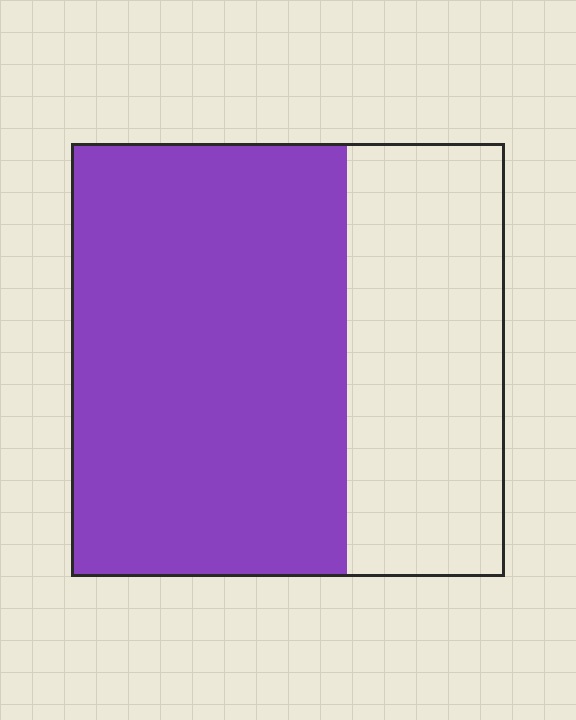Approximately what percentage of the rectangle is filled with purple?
Approximately 65%.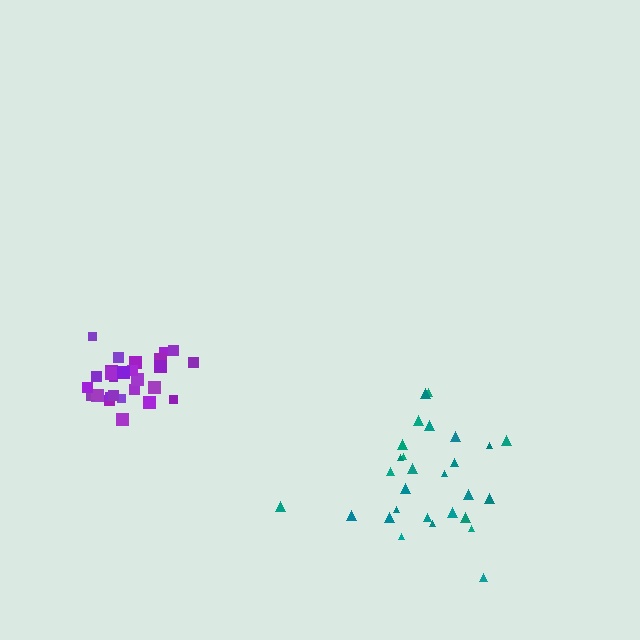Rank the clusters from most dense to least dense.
purple, teal.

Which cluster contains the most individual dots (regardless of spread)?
Purple (29).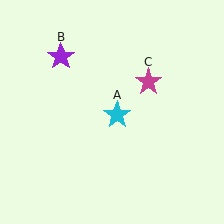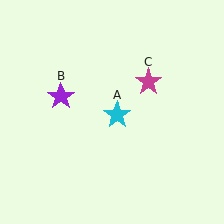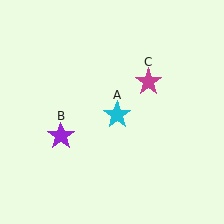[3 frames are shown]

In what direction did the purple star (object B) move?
The purple star (object B) moved down.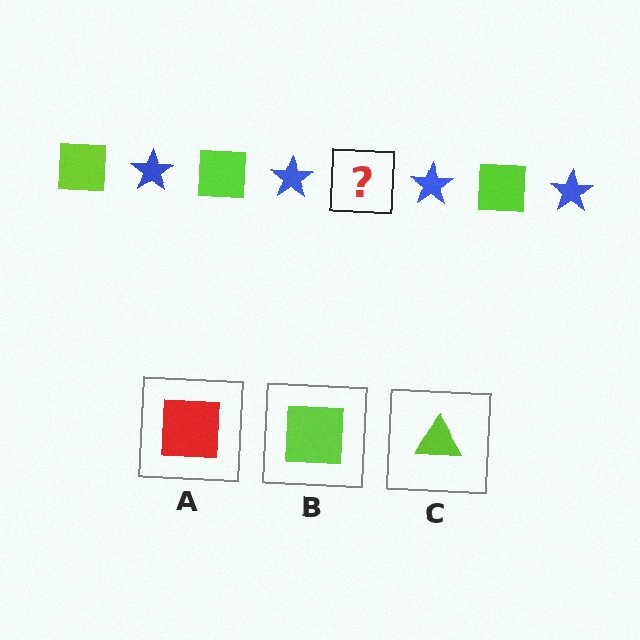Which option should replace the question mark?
Option B.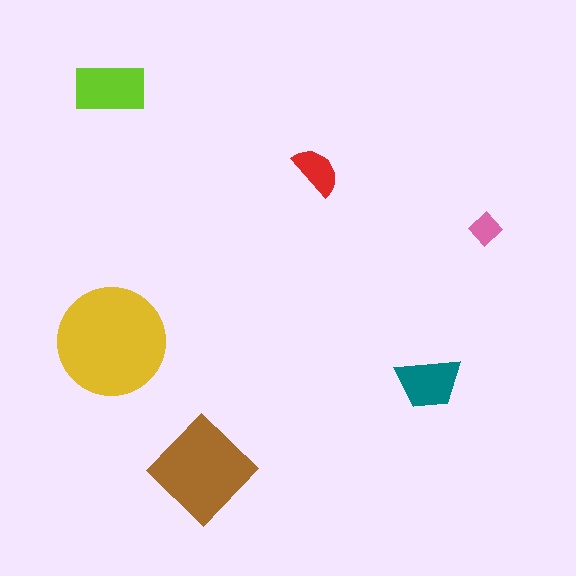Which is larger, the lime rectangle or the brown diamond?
The brown diamond.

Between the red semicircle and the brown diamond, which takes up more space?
The brown diamond.